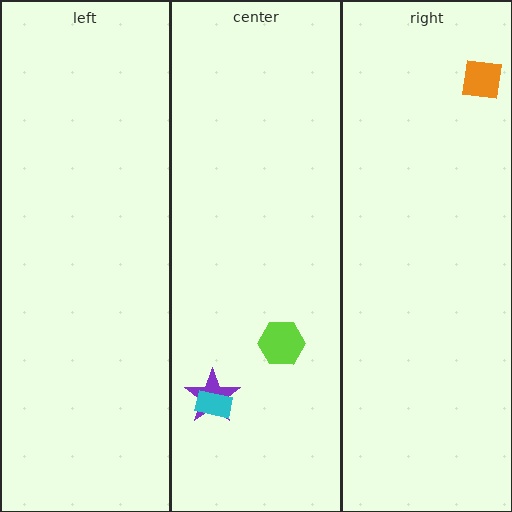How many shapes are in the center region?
3.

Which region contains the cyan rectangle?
The center region.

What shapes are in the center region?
The purple star, the lime hexagon, the cyan rectangle.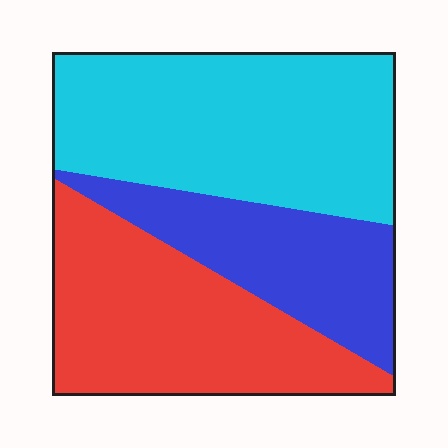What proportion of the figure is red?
Red covers about 35% of the figure.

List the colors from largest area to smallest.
From largest to smallest: cyan, red, blue.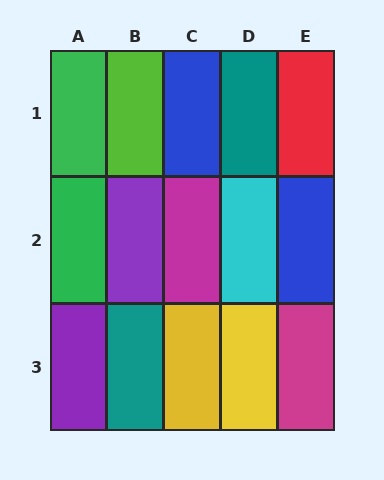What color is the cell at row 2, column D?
Cyan.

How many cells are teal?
2 cells are teal.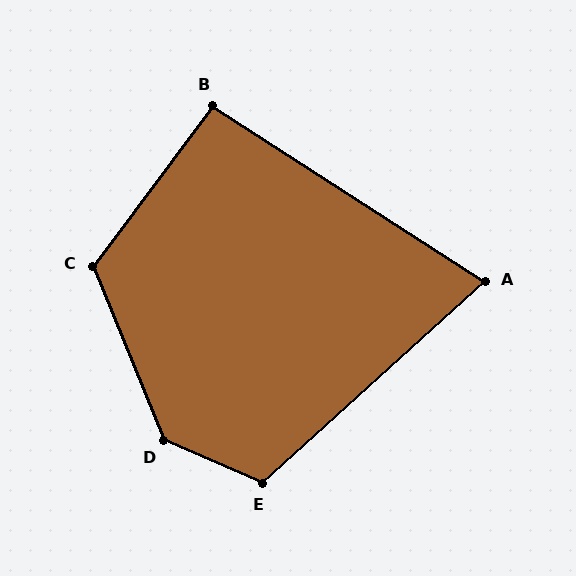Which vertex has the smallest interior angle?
A, at approximately 75 degrees.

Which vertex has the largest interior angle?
D, at approximately 136 degrees.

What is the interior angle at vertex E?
Approximately 114 degrees (obtuse).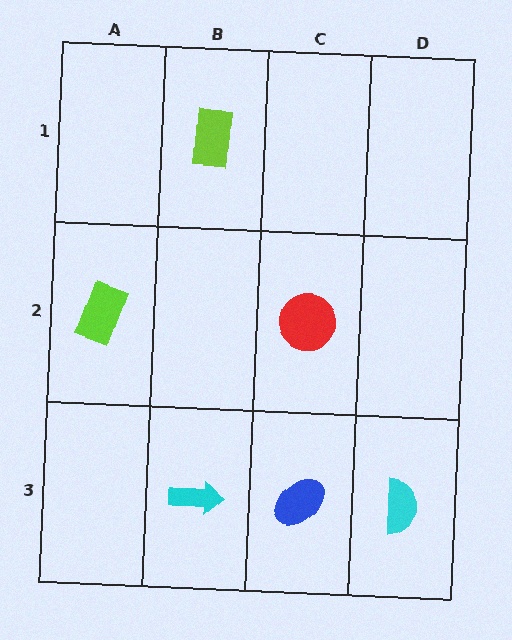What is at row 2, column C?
A red circle.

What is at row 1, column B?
A lime rectangle.